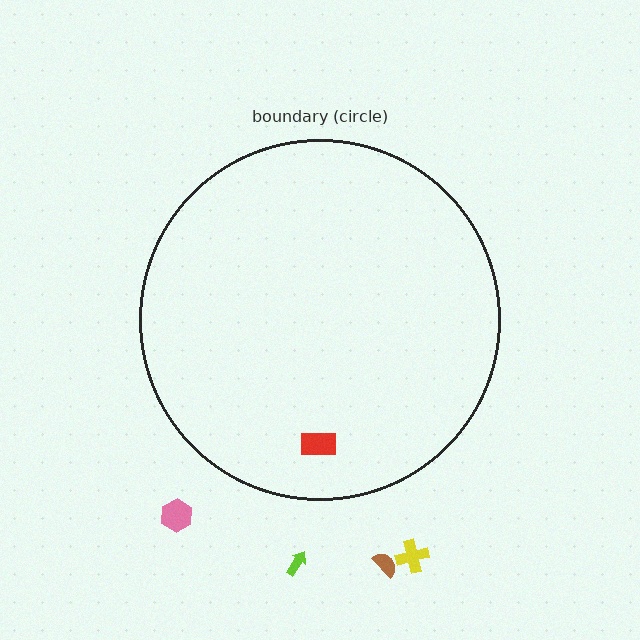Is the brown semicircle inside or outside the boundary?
Outside.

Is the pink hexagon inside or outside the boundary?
Outside.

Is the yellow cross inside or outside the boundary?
Outside.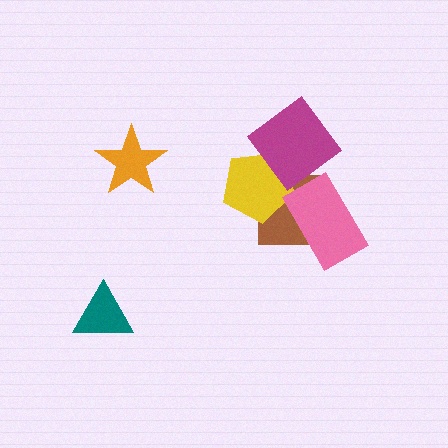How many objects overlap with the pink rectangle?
1 object overlaps with the pink rectangle.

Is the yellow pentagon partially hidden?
Yes, it is partially covered by another shape.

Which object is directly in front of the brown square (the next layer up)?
The yellow pentagon is directly in front of the brown square.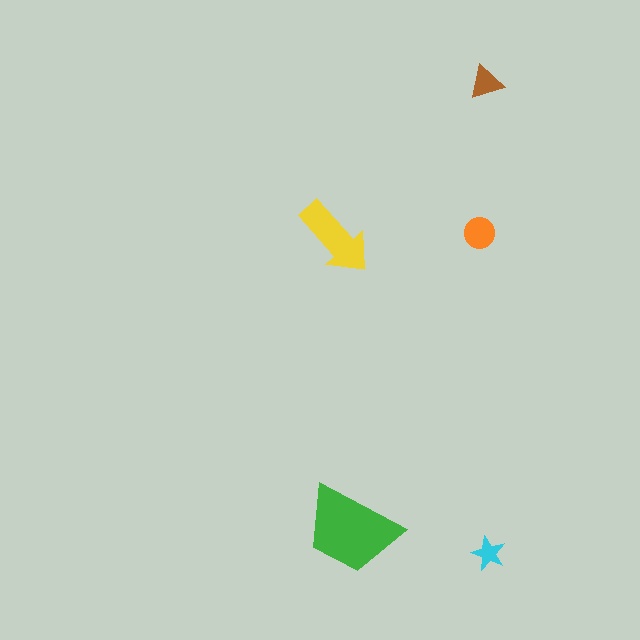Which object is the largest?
The green trapezoid.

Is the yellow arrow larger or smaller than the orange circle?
Larger.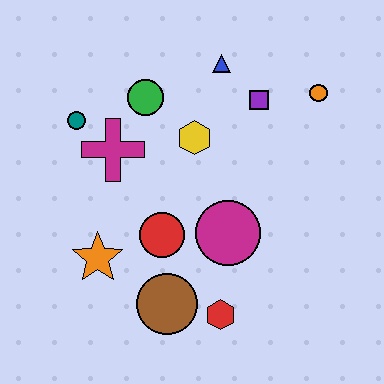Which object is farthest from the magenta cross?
The orange circle is farthest from the magenta cross.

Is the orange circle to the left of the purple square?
No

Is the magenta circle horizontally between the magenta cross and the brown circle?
No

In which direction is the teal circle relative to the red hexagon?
The teal circle is above the red hexagon.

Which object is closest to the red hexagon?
The brown circle is closest to the red hexagon.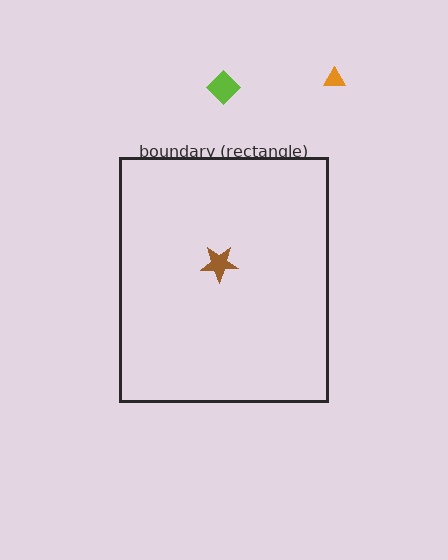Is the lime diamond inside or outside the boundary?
Outside.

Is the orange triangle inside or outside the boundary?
Outside.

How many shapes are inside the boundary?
1 inside, 2 outside.